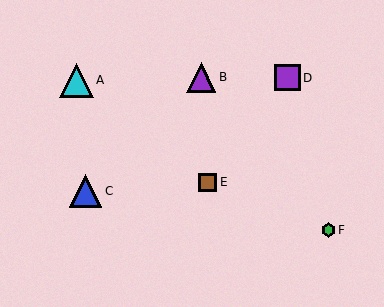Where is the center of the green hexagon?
The center of the green hexagon is at (328, 230).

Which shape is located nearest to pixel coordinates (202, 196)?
The brown square (labeled E) at (207, 182) is nearest to that location.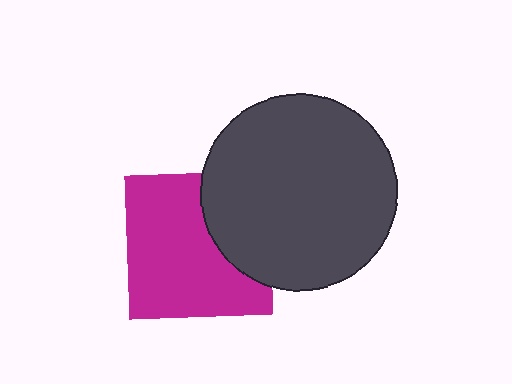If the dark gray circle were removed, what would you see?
You would see the complete magenta square.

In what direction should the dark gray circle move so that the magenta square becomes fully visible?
The dark gray circle should move right. That is the shortest direction to clear the overlap and leave the magenta square fully visible.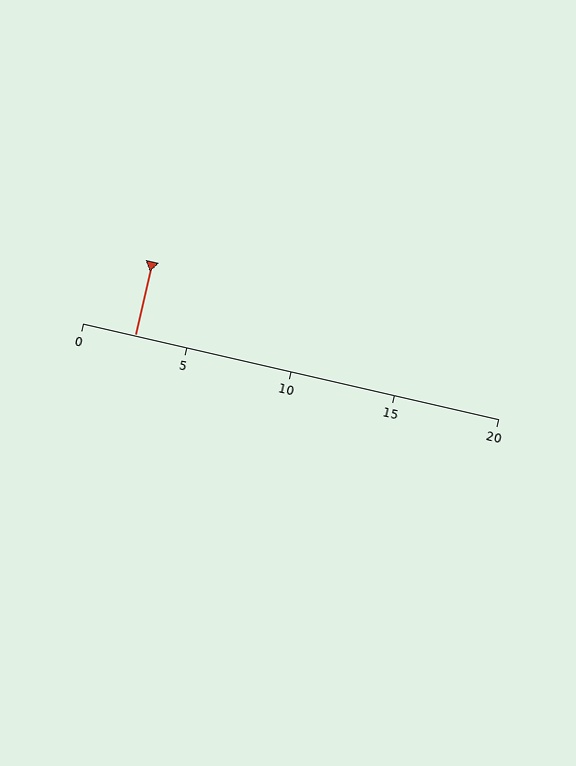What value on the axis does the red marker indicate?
The marker indicates approximately 2.5.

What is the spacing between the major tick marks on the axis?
The major ticks are spaced 5 apart.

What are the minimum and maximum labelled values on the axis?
The axis runs from 0 to 20.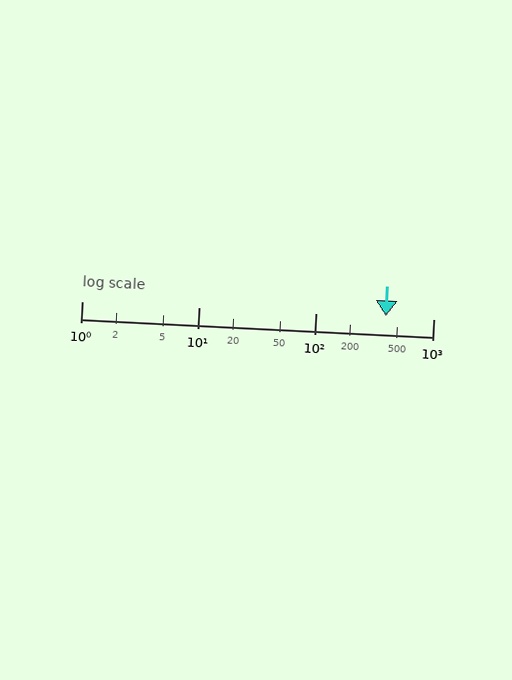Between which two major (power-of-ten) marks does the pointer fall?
The pointer is between 100 and 1000.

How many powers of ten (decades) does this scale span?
The scale spans 3 decades, from 1 to 1000.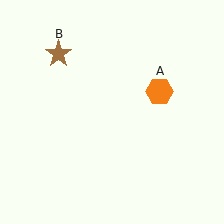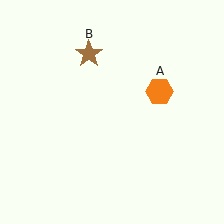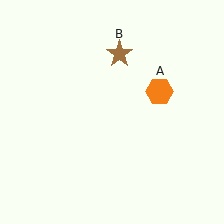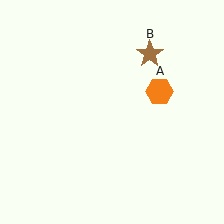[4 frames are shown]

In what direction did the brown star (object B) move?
The brown star (object B) moved right.